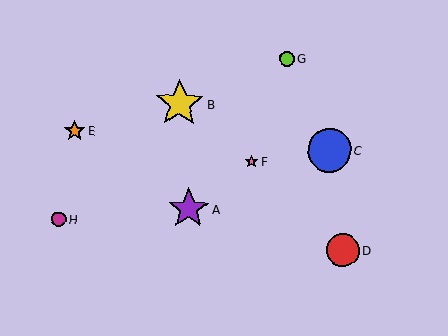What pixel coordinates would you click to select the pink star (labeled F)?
Click at (252, 161) to select the pink star F.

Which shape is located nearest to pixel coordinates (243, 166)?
The pink star (labeled F) at (252, 161) is nearest to that location.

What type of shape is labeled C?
Shape C is a blue circle.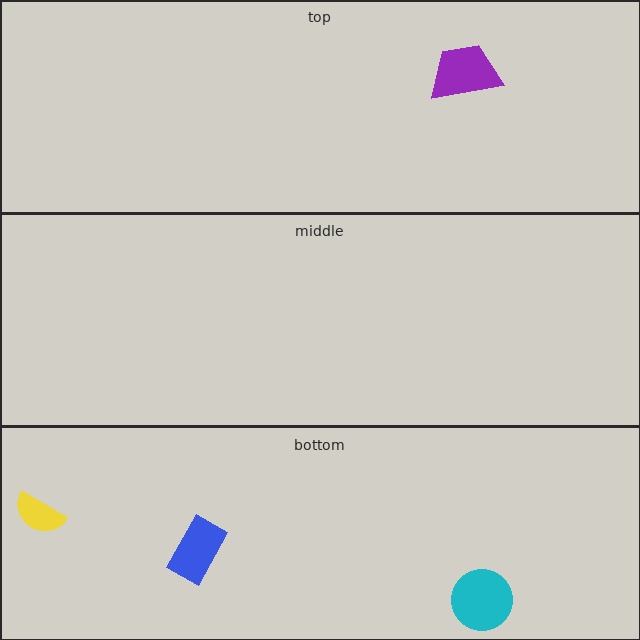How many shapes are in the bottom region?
3.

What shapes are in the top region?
The purple trapezoid.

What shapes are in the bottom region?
The yellow semicircle, the cyan circle, the blue rectangle.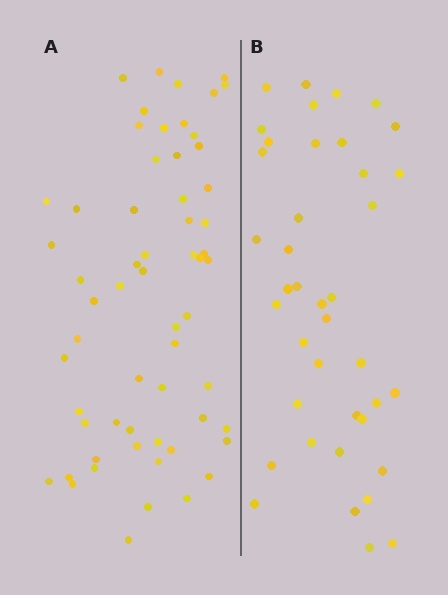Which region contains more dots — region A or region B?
Region A (the left region) has more dots.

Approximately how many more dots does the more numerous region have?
Region A has approximately 20 more dots than region B.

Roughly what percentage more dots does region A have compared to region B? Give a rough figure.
About 50% more.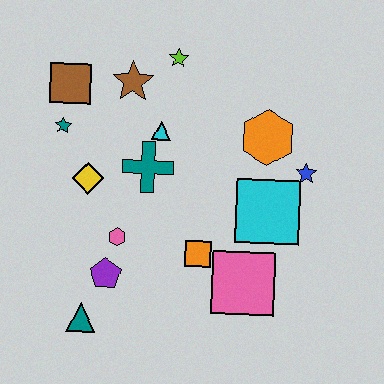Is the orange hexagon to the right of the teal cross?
Yes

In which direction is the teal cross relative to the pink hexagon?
The teal cross is above the pink hexagon.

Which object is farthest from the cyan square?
The brown square is farthest from the cyan square.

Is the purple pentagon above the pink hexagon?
No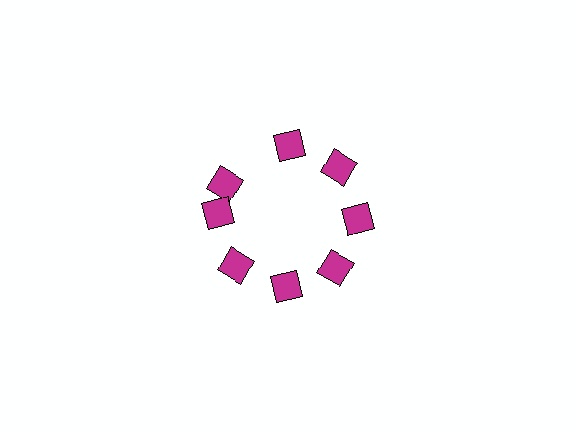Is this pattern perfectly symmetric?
No. The 8 magenta diamonds are arranged in a ring, but one element near the 10 o'clock position is rotated out of alignment along the ring, breaking the 8-fold rotational symmetry.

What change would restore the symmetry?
The symmetry would be restored by rotating it back into even spacing with its neighbors so that all 8 diamonds sit at equal angles and equal distance from the center.